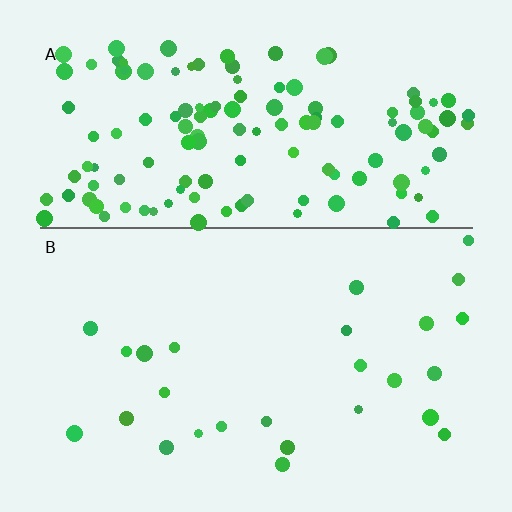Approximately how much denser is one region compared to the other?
Approximately 5.2× — region A over region B.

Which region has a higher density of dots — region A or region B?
A (the top).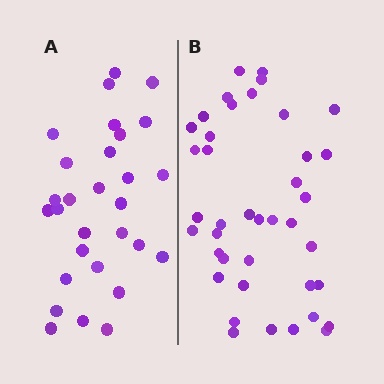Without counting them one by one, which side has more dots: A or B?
Region B (the right region) has more dots.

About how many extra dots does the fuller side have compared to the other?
Region B has roughly 12 or so more dots than region A.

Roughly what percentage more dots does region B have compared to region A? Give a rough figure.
About 40% more.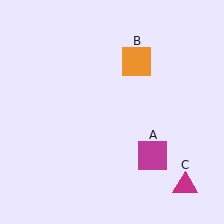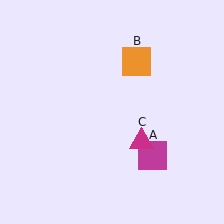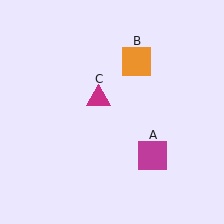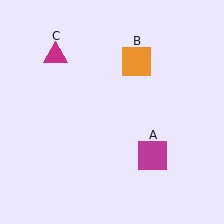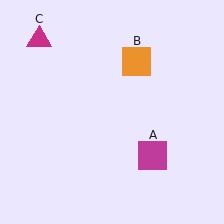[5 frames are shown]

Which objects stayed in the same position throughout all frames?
Magenta square (object A) and orange square (object B) remained stationary.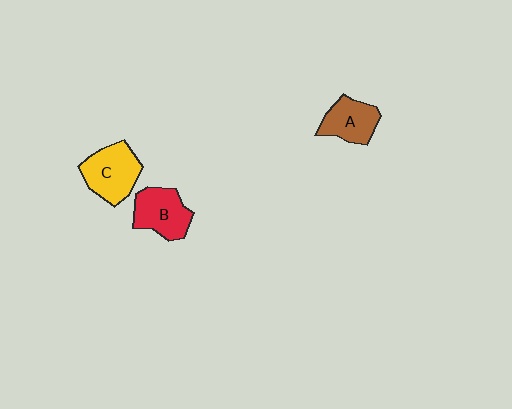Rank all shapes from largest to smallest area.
From largest to smallest: C (yellow), B (red), A (brown).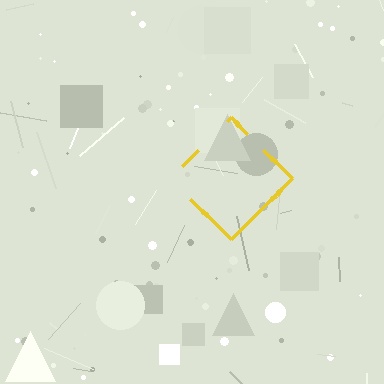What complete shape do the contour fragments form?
The contour fragments form a diamond.